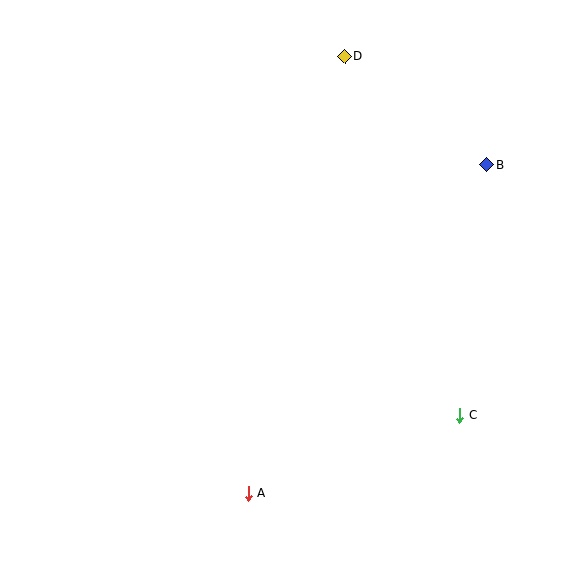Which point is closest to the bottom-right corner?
Point C is closest to the bottom-right corner.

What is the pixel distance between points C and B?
The distance between C and B is 252 pixels.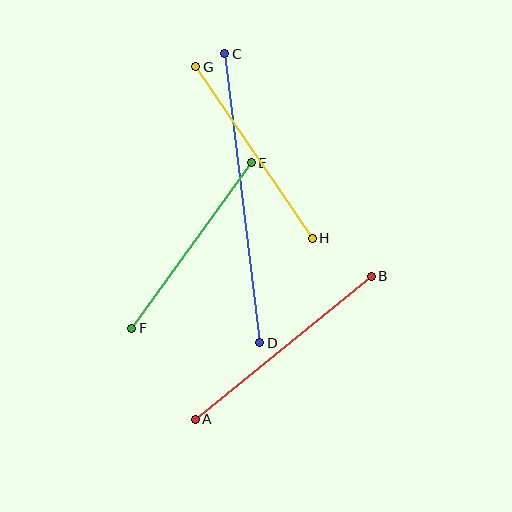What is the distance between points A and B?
The distance is approximately 226 pixels.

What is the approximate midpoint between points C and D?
The midpoint is at approximately (242, 198) pixels.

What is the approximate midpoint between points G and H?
The midpoint is at approximately (254, 153) pixels.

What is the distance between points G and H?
The distance is approximately 207 pixels.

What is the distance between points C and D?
The distance is approximately 291 pixels.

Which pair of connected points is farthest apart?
Points C and D are farthest apart.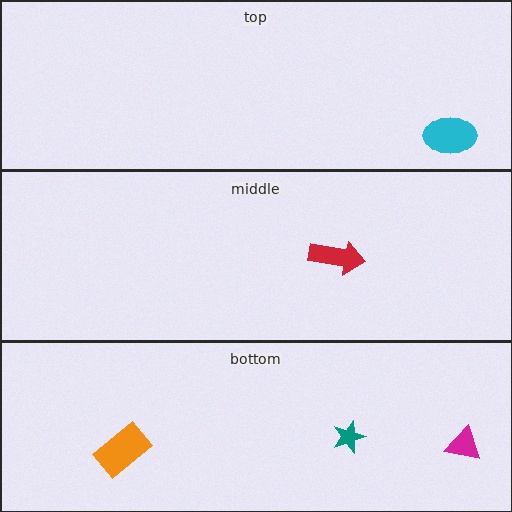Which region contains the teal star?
The bottom region.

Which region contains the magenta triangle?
The bottom region.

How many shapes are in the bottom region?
3.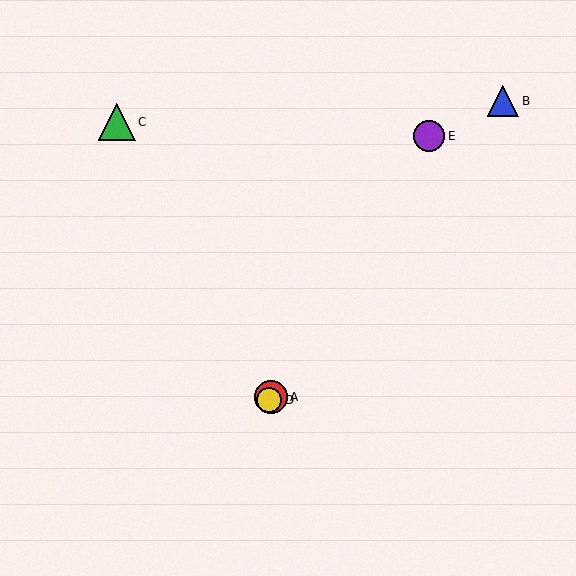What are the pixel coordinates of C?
Object C is at (117, 122).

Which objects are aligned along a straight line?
Objects A, D, E are aligned along a straight line.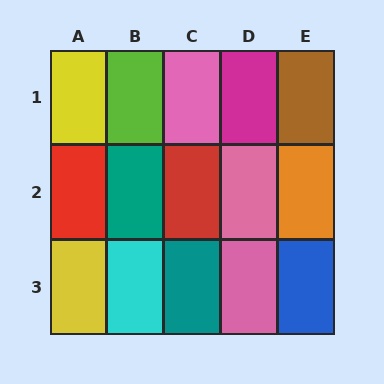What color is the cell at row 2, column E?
Orange.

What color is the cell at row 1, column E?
Brown.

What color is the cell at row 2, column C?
Red.